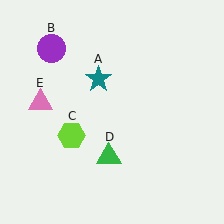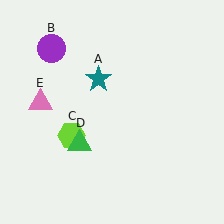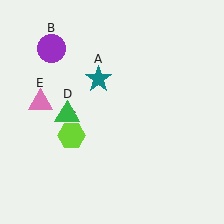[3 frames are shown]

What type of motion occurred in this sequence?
The green triangle (object D) rotated clockwise around the center of the scene.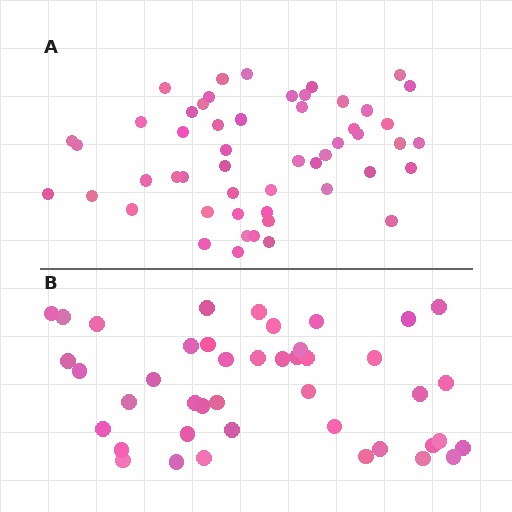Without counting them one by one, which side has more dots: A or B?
Region A (the top region) has more dots.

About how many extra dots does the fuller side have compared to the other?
Region A has roughly 8 or so more dots than region B.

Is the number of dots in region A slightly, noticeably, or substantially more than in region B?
Region A has only slightly more — the two regions are fairly close. The ratio is roughly 1.2 to 1.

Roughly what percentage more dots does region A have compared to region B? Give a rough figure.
About 20% more.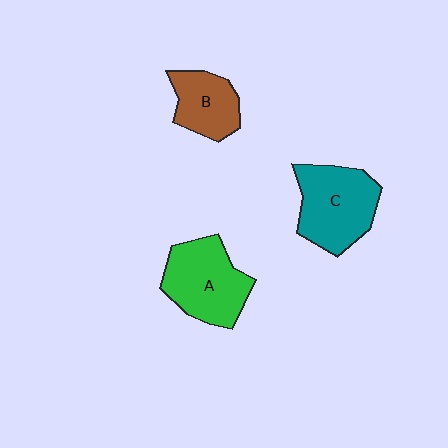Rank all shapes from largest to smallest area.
From largest to smallest: C (teal), A (green), B (brown).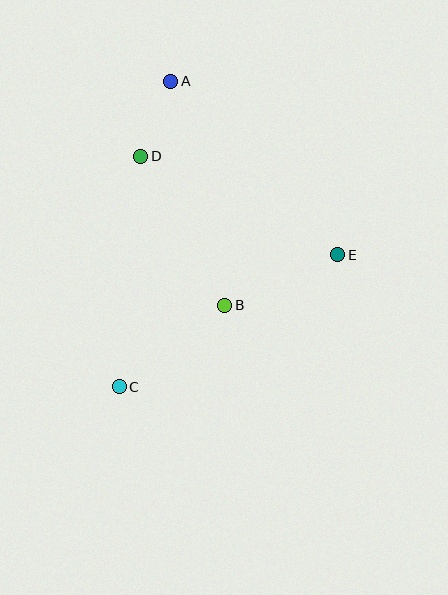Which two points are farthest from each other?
Points A and C are farthest from each other.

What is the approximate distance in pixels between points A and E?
The distance between A and E is approximately 241 pixels.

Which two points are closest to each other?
Points A and D are closest to each other.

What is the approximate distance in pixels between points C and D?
The distance between C and D is approximately 231 pixels.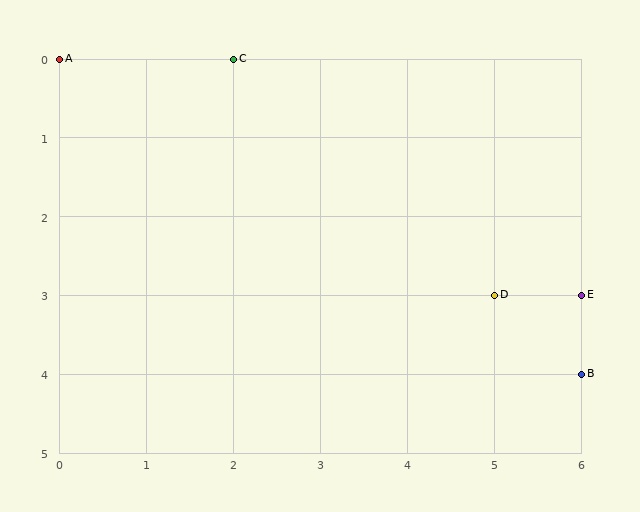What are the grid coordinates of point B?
Point B is at grid coordinates (6, 4).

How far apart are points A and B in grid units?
Points A and B are 6 columns and 4 rows apart (about 7.2 grid units diagonally).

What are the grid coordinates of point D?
Point D is at grid coordinates (5, 3).